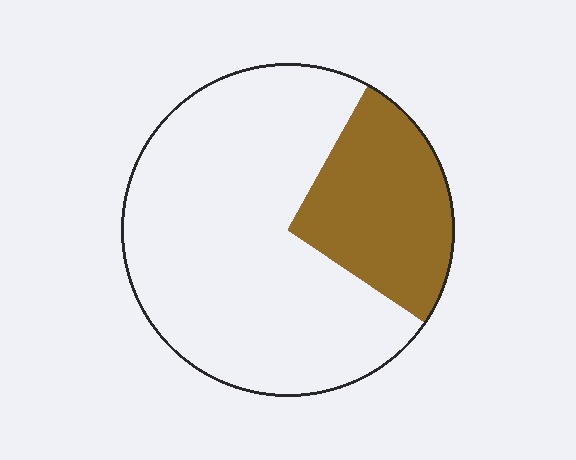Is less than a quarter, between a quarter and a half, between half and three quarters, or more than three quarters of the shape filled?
Between a quarter and a half.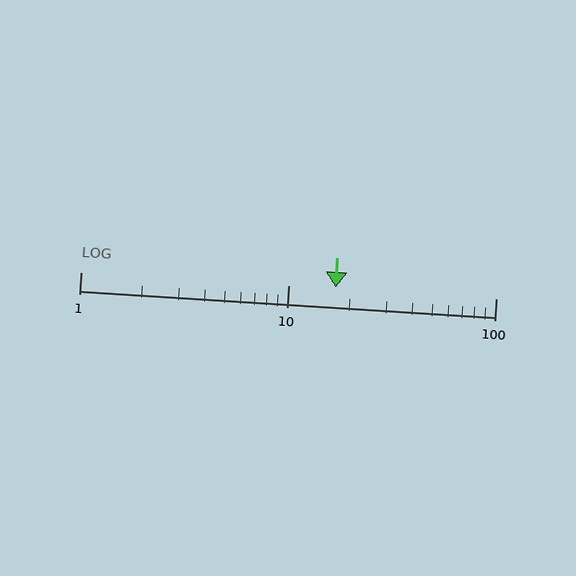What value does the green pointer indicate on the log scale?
The pointer indicates approximately 17.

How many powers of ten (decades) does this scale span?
The scale spans 2 decades, from 1 to 100.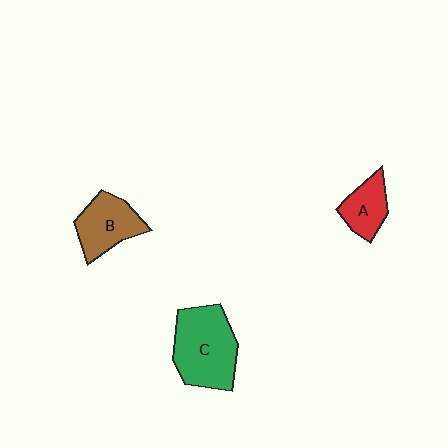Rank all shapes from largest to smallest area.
From largest to smallest: C (green), B (brown), A (red).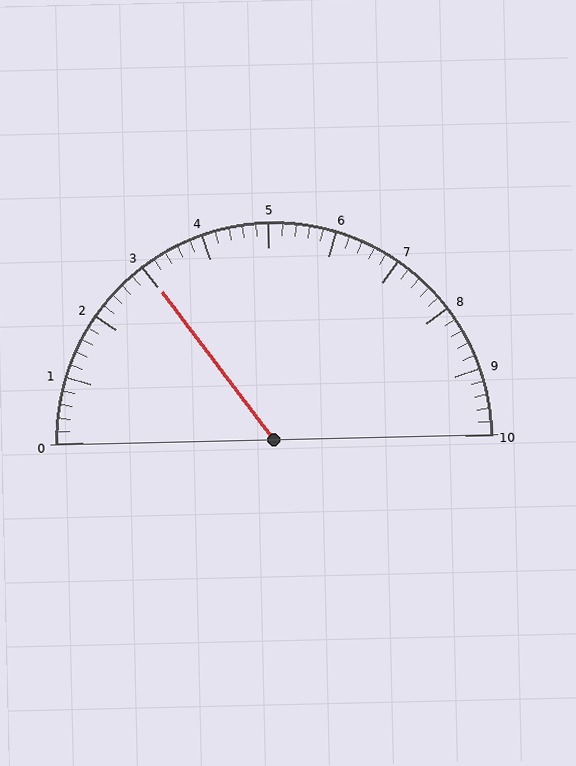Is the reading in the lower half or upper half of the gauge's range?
The reading is in the lower half of the range (0 to 10).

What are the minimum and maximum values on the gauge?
The gauge ranges from 0 to 10.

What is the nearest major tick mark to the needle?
The nearest major tick mark is 3.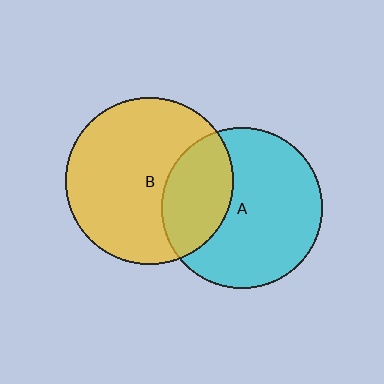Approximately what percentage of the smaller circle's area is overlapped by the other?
Approximately 30%.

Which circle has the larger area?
Circle B (yellow).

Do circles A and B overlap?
Yes.